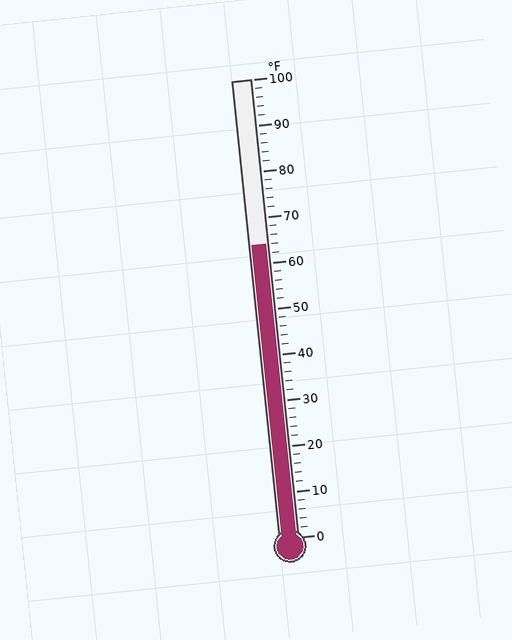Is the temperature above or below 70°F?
The temperature is below 70°F.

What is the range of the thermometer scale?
The thermometer scale ranges from 0°F to 100°F.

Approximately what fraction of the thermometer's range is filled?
The thermometer is filled to approximately 65% of its range.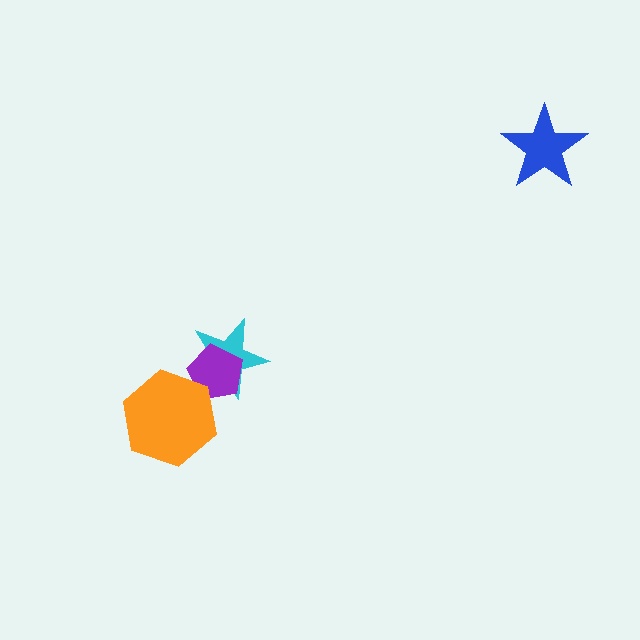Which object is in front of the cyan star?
The purple pentagon is in front of the cyan star.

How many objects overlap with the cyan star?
1 object overlaps with the cyan star.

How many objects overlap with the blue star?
0 objects overlap with the blue star.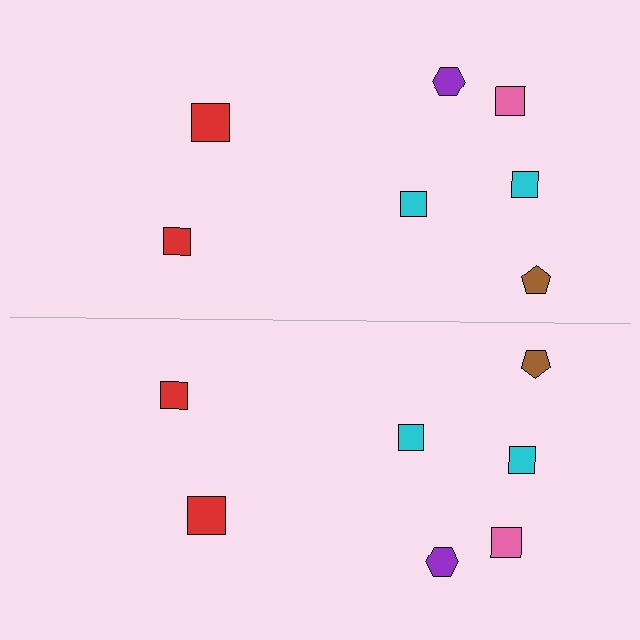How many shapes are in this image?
There are 14 shapes in this image.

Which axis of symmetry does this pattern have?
The pattern has a horizontal axis of symmetry running through the center of the image.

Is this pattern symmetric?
Yes, this pattern has bilateral (reflection) symmetry.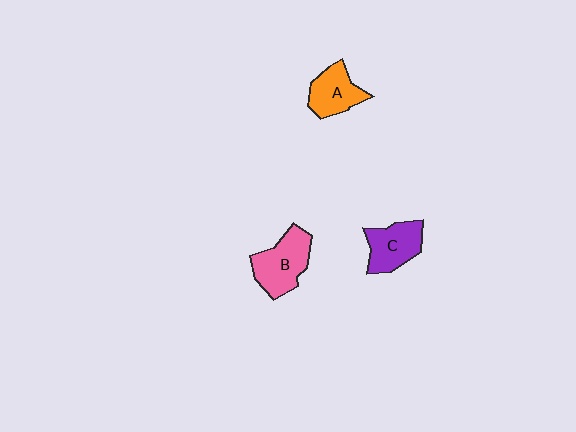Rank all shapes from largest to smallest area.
From largest to smallest: B (pink), C (purple), A (orange).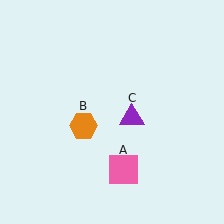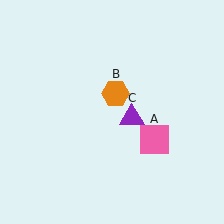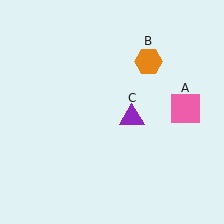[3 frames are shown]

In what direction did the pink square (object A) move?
The pink square (object A) moved up and to the right.